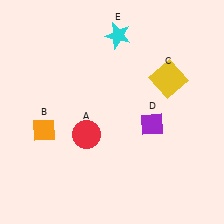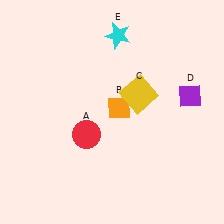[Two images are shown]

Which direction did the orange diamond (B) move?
The orange diamond (B) moved right.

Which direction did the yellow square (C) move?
The yellow square (C) moved left.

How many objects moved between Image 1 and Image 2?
3 objects moved between the two images.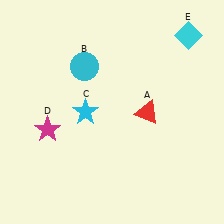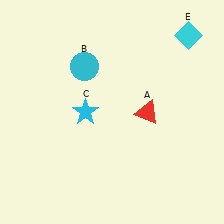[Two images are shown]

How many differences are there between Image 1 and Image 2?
There is 1 difference between the two images.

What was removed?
The magenta star (D) was removed in Image 2.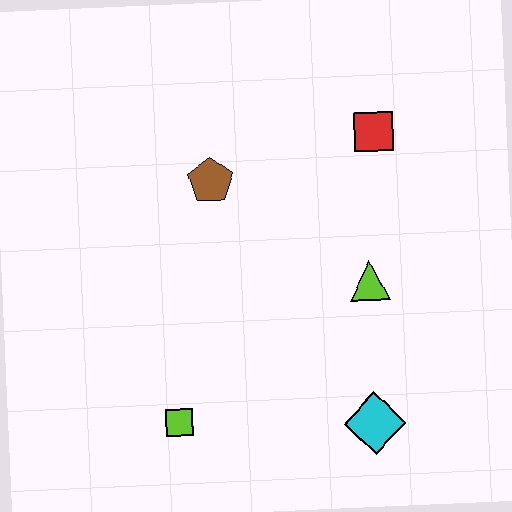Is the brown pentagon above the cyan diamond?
Yes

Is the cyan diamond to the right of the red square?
No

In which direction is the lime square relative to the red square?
The lime square is below the red square.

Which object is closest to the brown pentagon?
The red square is closest to the brown pentagon.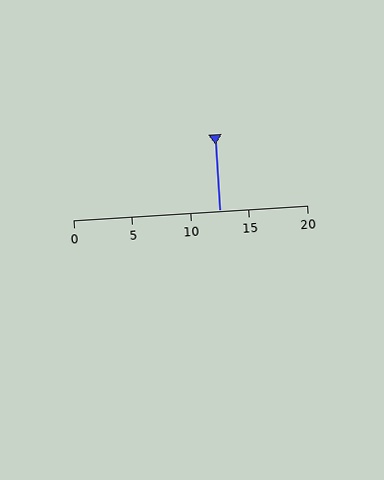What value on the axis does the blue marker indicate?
The marker indicates approximately 12.5.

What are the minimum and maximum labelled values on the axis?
The axis runs from 0 to 20.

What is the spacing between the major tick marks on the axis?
The major ticks are spaced 5 apart.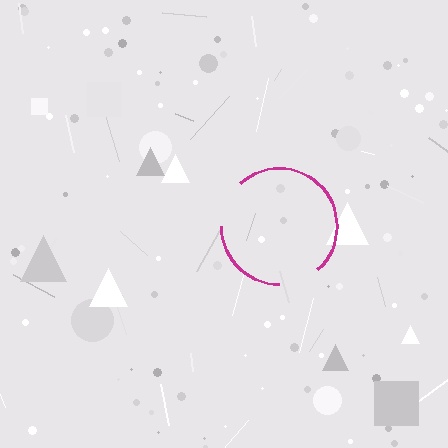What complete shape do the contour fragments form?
The contour fragments form a circle.